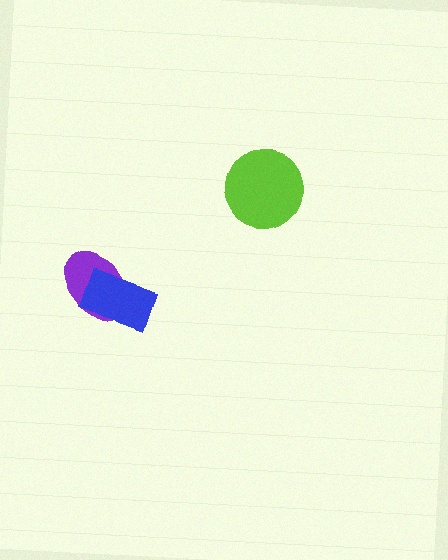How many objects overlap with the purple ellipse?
1 object overlaps with the purple ellipse.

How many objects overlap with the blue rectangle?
1 object overlaps with the blue rectangle.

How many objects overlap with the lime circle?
0 objects overlap with the lime circle.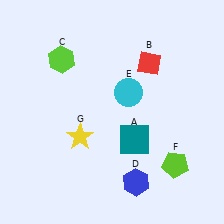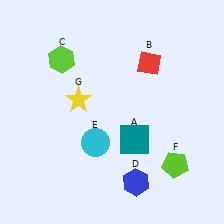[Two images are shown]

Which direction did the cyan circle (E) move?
The cyan circle (E) moved down.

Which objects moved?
The objects that moved are: the cyan circle (E), the yellow star (G).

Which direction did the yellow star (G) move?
The yellow star (G) moved up.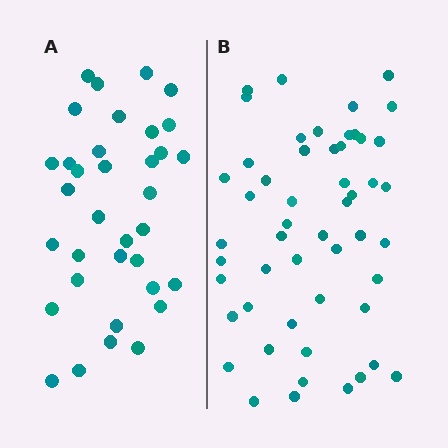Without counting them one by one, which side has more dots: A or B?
Region B (the right region) has more dots.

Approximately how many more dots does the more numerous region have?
Region B has approximately 15 more dots than region A.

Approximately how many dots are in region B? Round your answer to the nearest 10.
About 50 dots. (The exact count is 52, which rounds to 50.)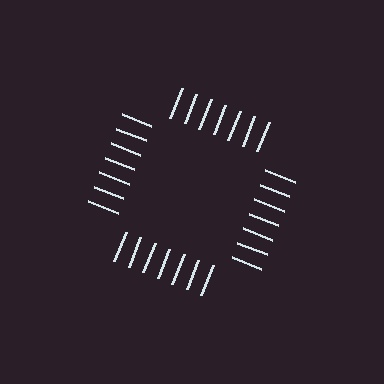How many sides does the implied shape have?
4 sides — the line-ends trace a square.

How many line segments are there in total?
28 — 7 along each of the 4 edges.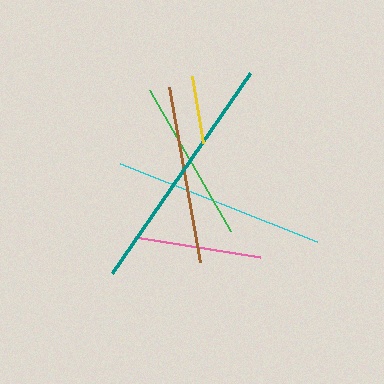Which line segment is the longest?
The teal line is the longest at approximately 243 pixels.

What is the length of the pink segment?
The pink segment is approximately 127 pixels long.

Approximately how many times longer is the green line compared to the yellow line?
The green line is approximately 2.4 times the length of the yellow line.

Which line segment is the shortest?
The yellow line is the shortest at approximately 68 pixels.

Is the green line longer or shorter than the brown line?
The brown line is longer than the green line.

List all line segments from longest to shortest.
From longest to shortest: teal, cyan, brown, green, pink, yellow.